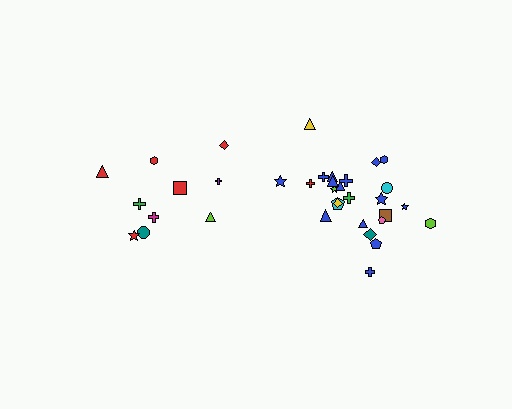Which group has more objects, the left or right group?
The right group.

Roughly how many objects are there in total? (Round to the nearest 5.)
Roughly 35 objects in total.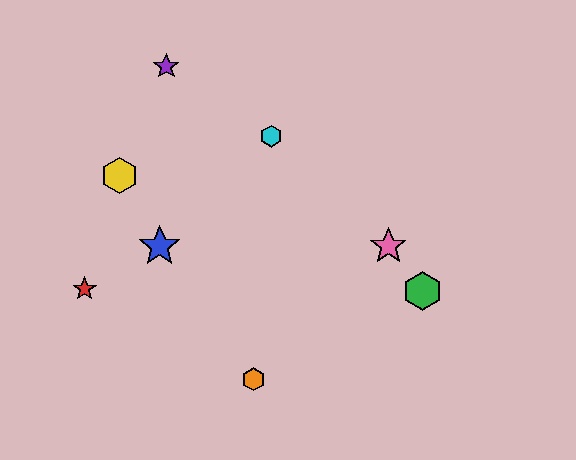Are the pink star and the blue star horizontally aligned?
Yes, both are at y≈246.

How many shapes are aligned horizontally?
2 shapes (the blue star, the pink star) are aligned horizontally.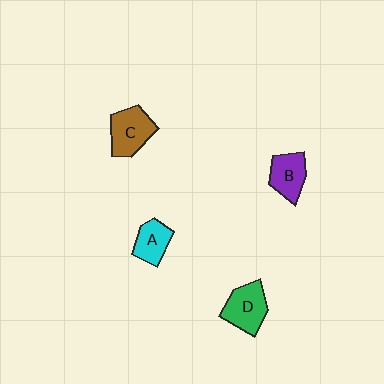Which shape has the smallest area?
Shape A (cyan).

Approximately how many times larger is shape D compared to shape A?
Approximately 1.3 times.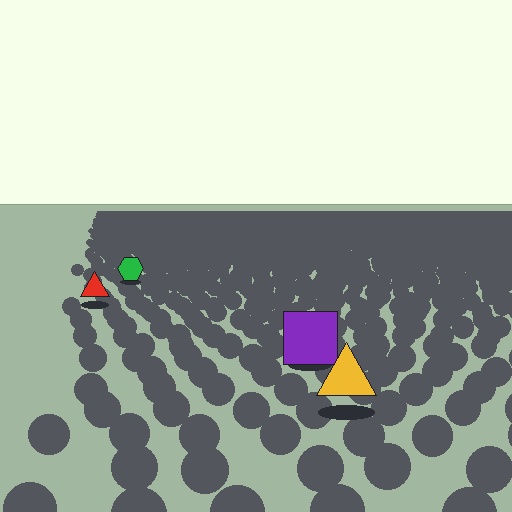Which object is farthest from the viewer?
The green hexagon is farthest from the viewer. It appears smaller and the ground texture around it is denser.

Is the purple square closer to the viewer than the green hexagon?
Yes. The purple square is closer — you can tell from the texture gradient: the ground texture is coarser near it.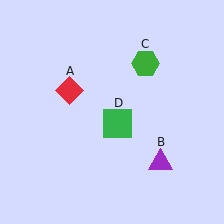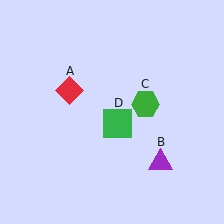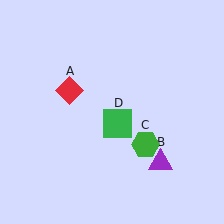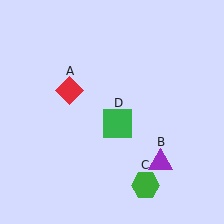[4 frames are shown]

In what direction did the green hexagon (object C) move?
The green hexagon (object C) moved down.